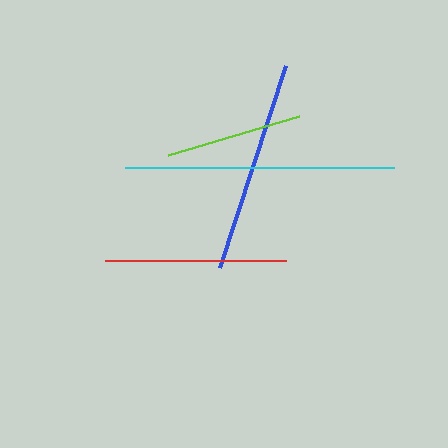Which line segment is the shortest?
The lime line is the shortest at approximately 137 pixels.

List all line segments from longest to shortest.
From longest to shortest: cyan, blue, red, lime.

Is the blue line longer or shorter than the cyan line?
The cyan line is longer than the blue line.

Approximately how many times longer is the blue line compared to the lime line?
The blue line is approximately 1.6 times the length of the lime line.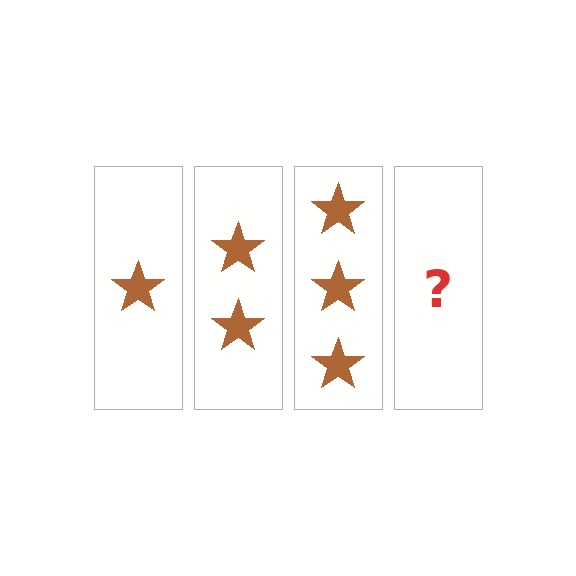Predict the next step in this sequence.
The next step is 4 stars.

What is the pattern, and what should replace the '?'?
The pattern is that each step adds one more star. The '?' should be 4 stars.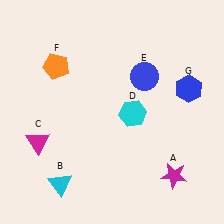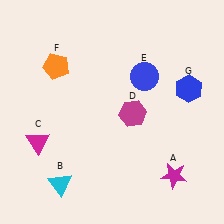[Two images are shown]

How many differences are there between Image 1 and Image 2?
There is 1 difference between the two images.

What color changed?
The hexagon (D) changed from cyan in Image 1 to magenta in Image 2.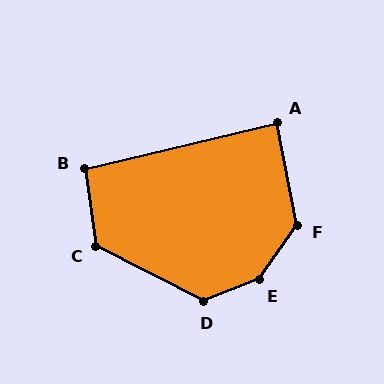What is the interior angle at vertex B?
Approximately 95 degrees (approximately right).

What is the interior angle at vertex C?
Approximately 126 degrees (obtuse).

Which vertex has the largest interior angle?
E, at approximately 147 degrees.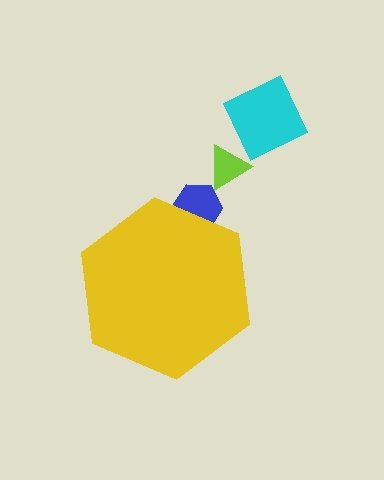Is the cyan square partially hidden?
No, the cyan square is fully visible.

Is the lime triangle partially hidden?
No, the lime triangle is fully visible.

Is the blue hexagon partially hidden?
Yes, the blue hexagon is partially hidden behind the yellow hexagon.